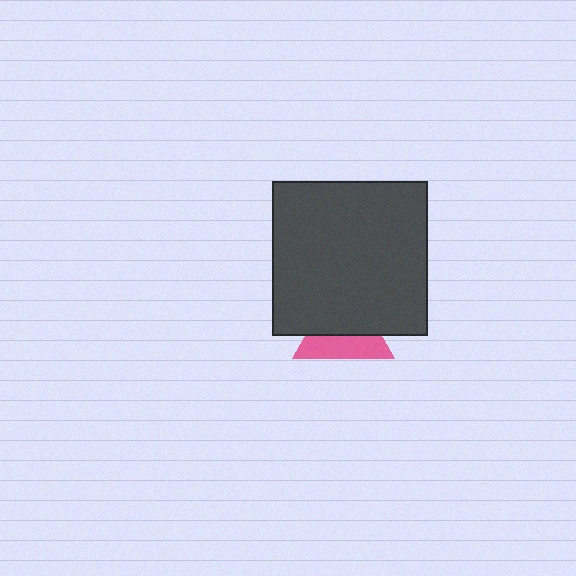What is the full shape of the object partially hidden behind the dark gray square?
The partially hidden object is a pink triangle.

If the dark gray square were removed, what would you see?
You would see the complete pink triangle.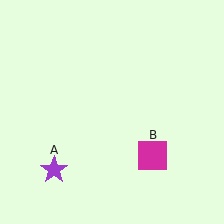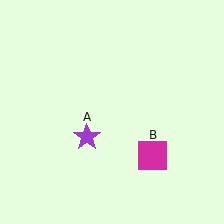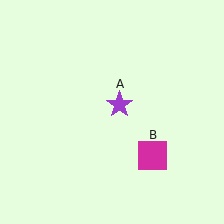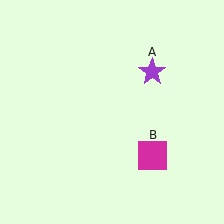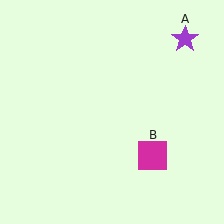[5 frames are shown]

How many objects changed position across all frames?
1 object changed position: purple star (object A).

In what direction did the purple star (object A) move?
The purple star (object A) moved up and to the right.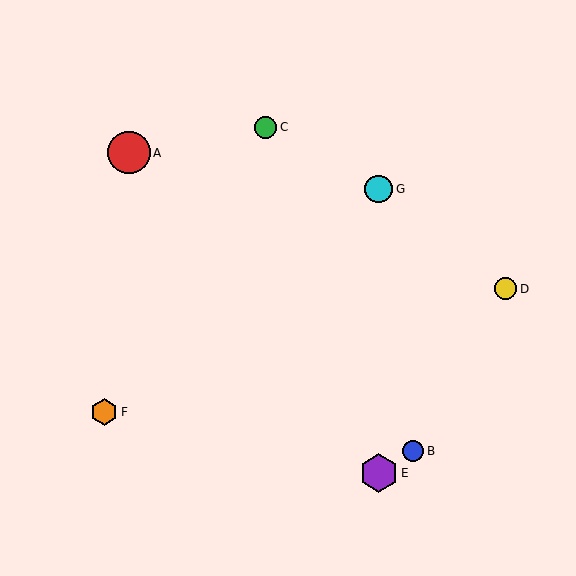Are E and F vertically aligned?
No, E is at x≈379 and F is at x≈104.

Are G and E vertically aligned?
Yes, both are at x≈379.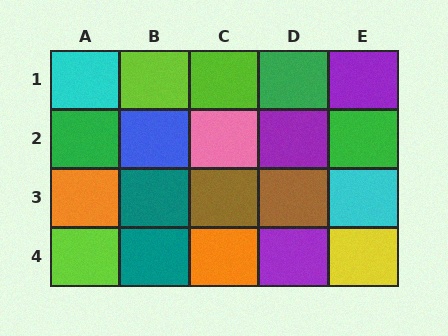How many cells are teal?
2 cells are teal.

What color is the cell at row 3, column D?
Brown.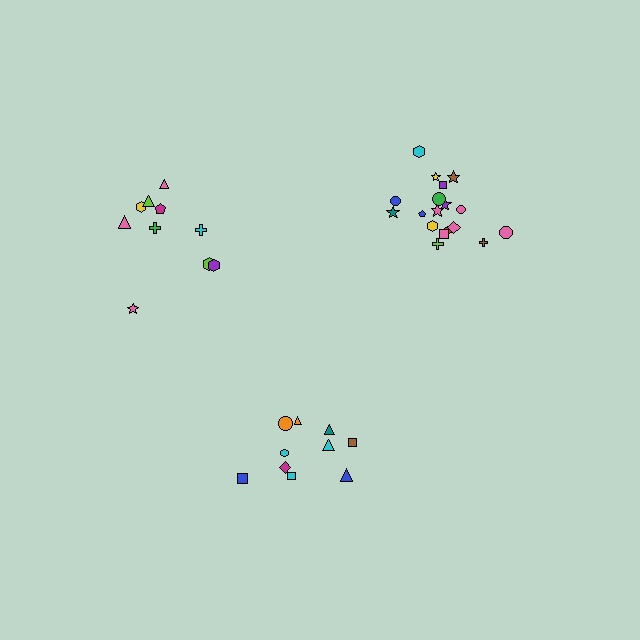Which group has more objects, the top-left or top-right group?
The top-right group.